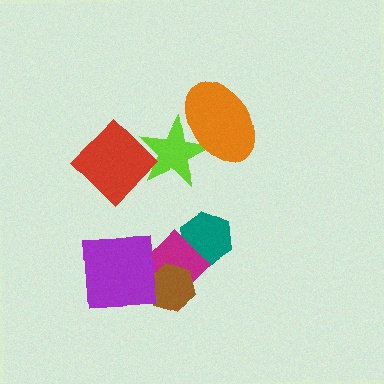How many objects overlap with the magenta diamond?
3 objects overlap with the magenta diamond.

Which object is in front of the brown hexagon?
The purple square is in front of the brown hexagon.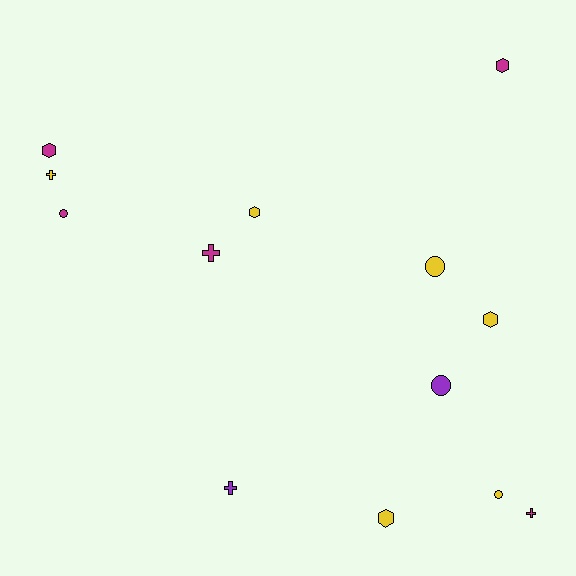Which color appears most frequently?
Yellow, with 6 objects.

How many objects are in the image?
There are 13 objects.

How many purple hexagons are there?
There are no purple hexagons.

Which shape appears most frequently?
Hexagon, with 5 objects.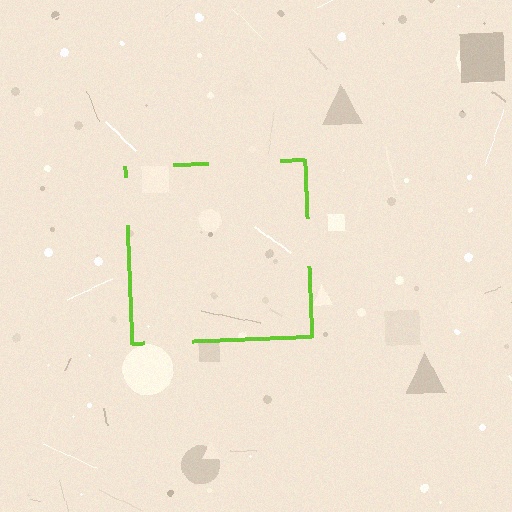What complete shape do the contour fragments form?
The contour fragments form a square.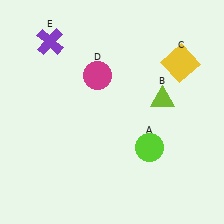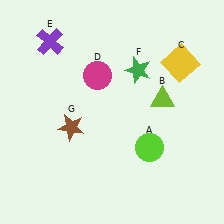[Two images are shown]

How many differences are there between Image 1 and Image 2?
There are 2 differences between the two images.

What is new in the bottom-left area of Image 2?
A brown star (G) was added in the bottom-left area of Image 2.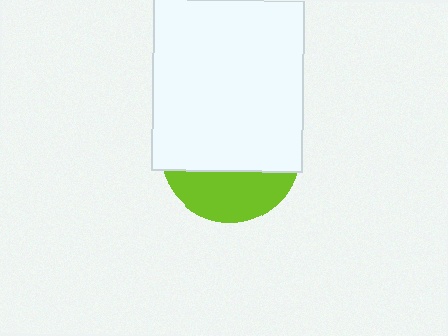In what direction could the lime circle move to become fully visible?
The lime circle could move down. That would shift it out from behind the white rectangle entirely.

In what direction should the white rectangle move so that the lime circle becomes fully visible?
The white rectangle should move up. That is the shortest direction to clear the overlap and leave the lime circle fully visible.